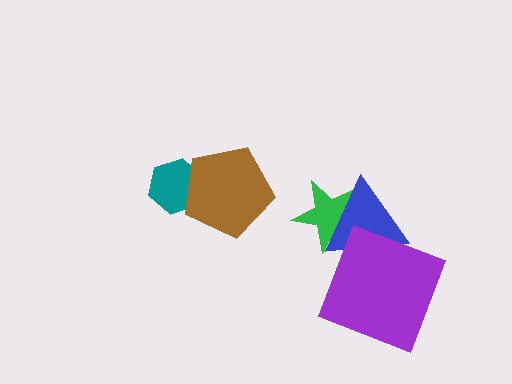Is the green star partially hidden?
Yes, it is partially covered by another shape.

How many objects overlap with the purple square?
1 object overlaps with the purple square.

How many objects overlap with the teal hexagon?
1 object overlaps with the teal hexagon.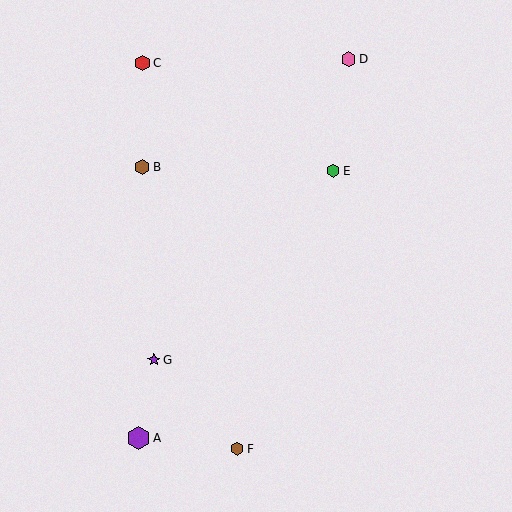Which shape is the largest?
The purple hexagon (labeled A) is the largest.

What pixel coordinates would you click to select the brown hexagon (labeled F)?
Click at (237, 449) to select the brown hexagon F.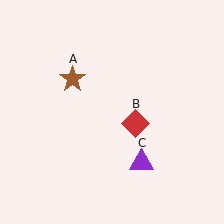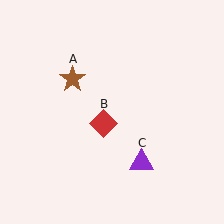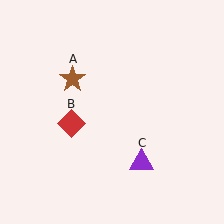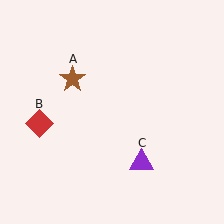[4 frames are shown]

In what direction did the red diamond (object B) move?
The red diamond (object B) moved left.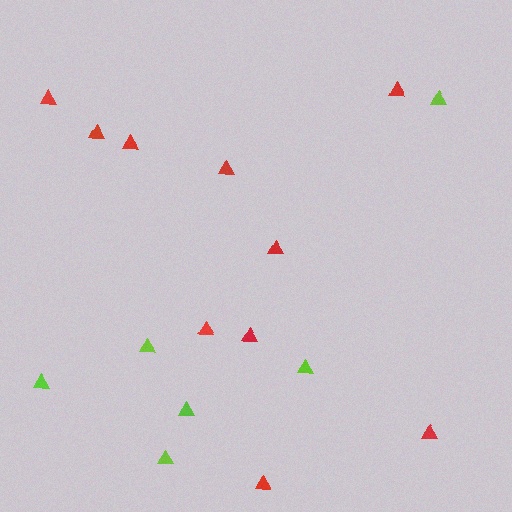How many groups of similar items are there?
There are 2 groups: one group of lime triangles (6) and one group of red triangles (10).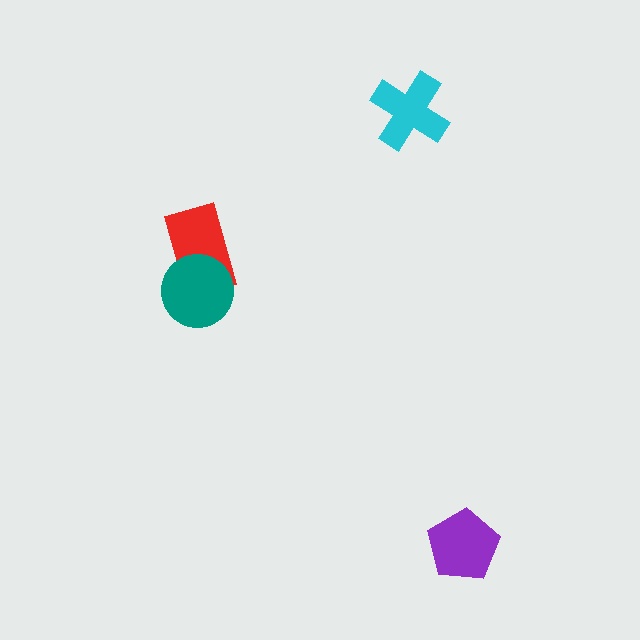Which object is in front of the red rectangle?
The teal circle is in front of the red rectangle.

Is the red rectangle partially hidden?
Yes, it is partially covered by another shape.